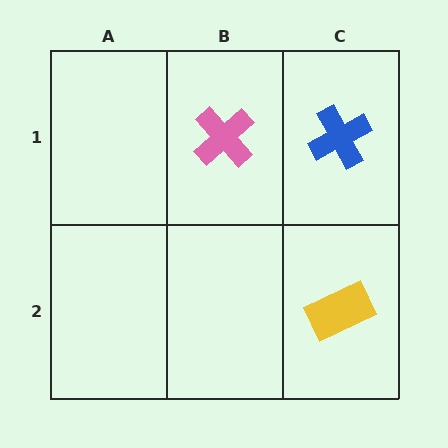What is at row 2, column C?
A yellow rectangle.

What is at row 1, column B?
A pink cross.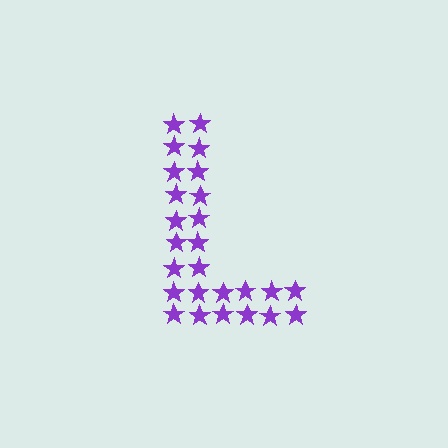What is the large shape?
The large shape is the letter L.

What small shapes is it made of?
It is made of small stars.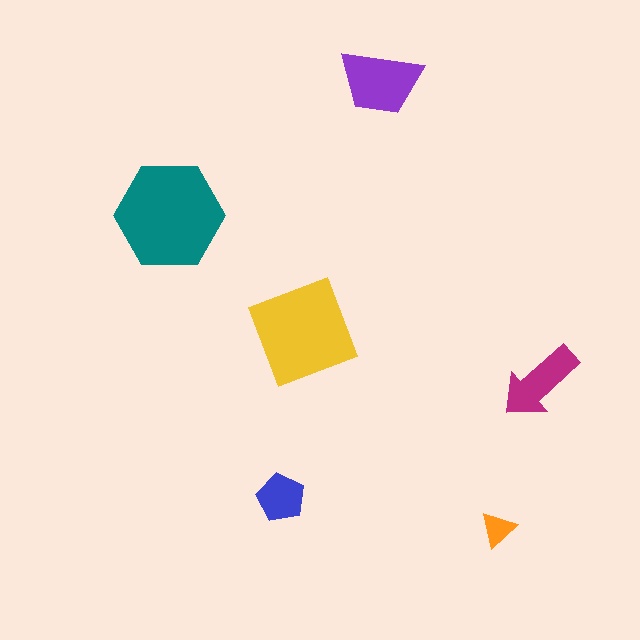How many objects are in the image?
There are 6 objects in the image.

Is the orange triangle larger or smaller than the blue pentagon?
Smaller.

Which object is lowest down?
The orange triangle is bottommost.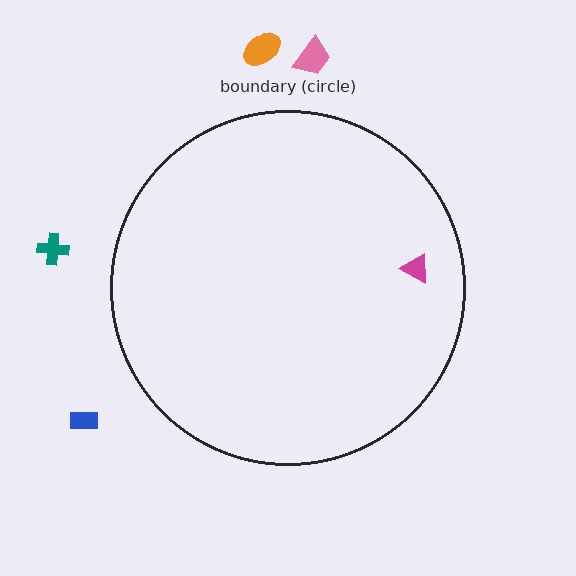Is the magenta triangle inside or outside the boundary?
Inside.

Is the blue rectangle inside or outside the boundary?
Outside.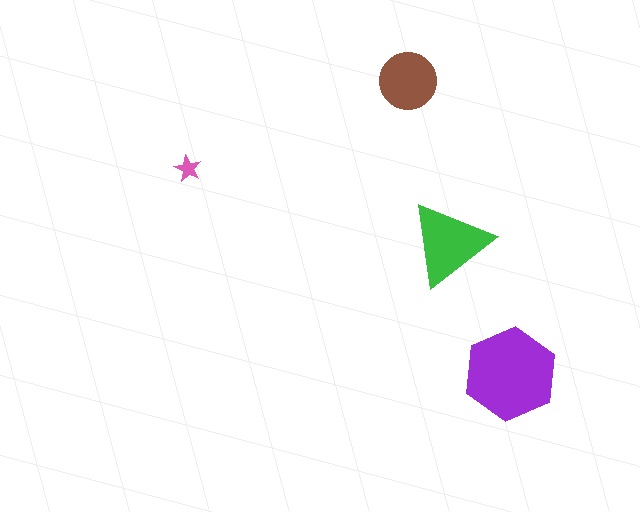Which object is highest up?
The brown circle is topmost.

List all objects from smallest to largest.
The pink star, the brown circle, the green triangle, the purple hexagon.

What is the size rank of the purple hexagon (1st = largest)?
1st.